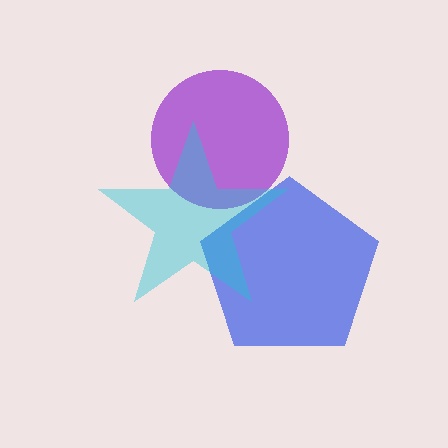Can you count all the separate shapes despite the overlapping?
Yes, there are 3 separate shapes.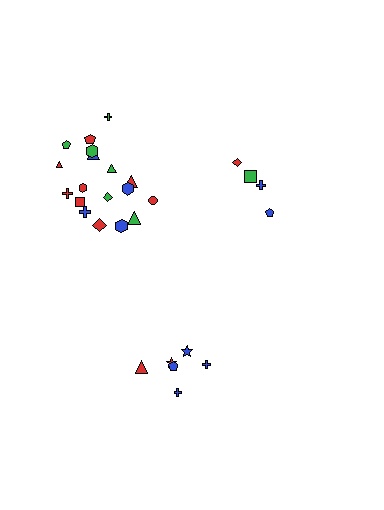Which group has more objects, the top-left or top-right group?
The top-left group.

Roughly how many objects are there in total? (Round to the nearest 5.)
Roughly 30 objects in total.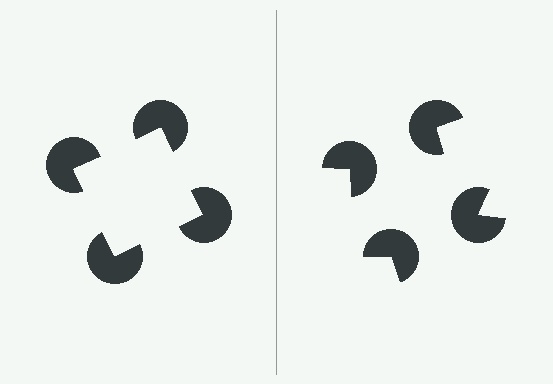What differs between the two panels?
The pac-man discs are positioned identically on both sides; only the wedge orientations differ. On the left they align to a square; on the right they are misaligned.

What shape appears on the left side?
An illusory square.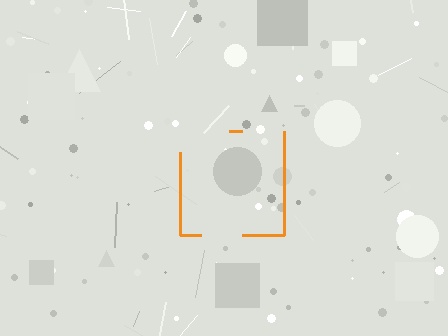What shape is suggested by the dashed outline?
The dashed outline suggests a square.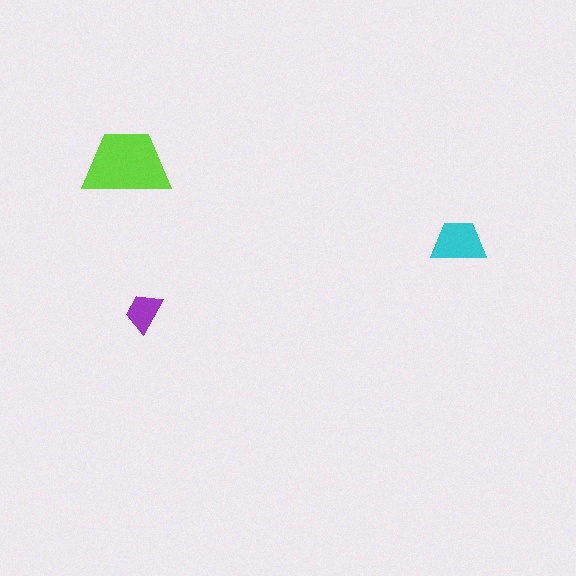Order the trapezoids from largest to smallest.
the lime one, the cyan one, the purple one.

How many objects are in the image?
There are 3 objects in the image.